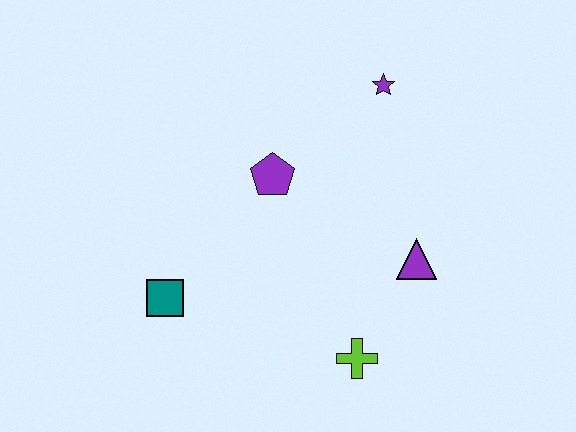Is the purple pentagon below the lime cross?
No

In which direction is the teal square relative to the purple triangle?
The teal square is to the left of the purple triangle.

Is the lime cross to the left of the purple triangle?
Yes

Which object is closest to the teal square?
The purple pentagon is closest to the teal square.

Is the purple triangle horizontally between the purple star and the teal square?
No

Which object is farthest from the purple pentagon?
The lime cross is farthest from the purple pentagon.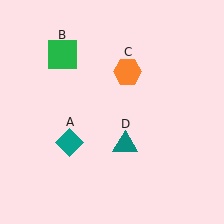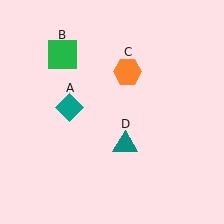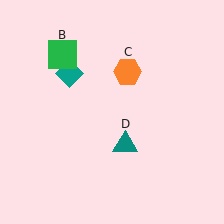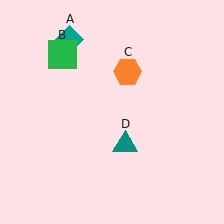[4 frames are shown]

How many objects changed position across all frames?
1 object changed position: teal diamond (object A).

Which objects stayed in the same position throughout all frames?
Green square (object B) and orange hexagon (object C) and teal triangle (object D) remained stationary.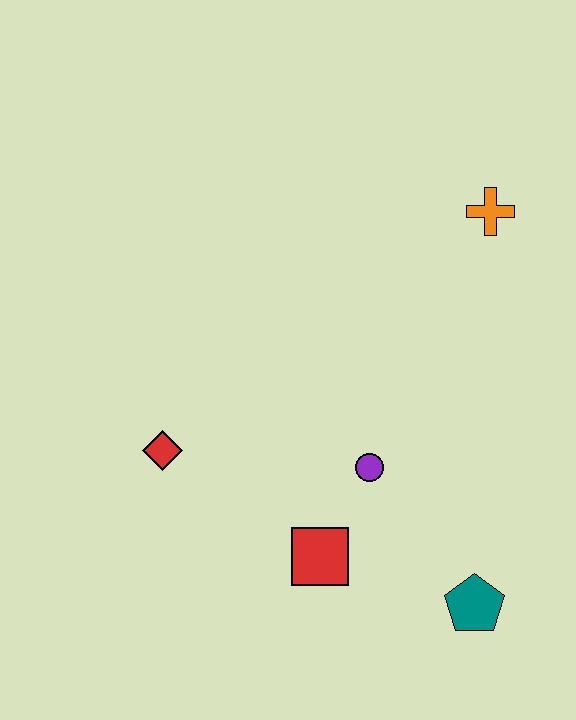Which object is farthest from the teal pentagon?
The orange cross is farthest from the teal pentagon.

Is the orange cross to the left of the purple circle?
No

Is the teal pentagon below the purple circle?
Yes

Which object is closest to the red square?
The purple circle is closest to the red square.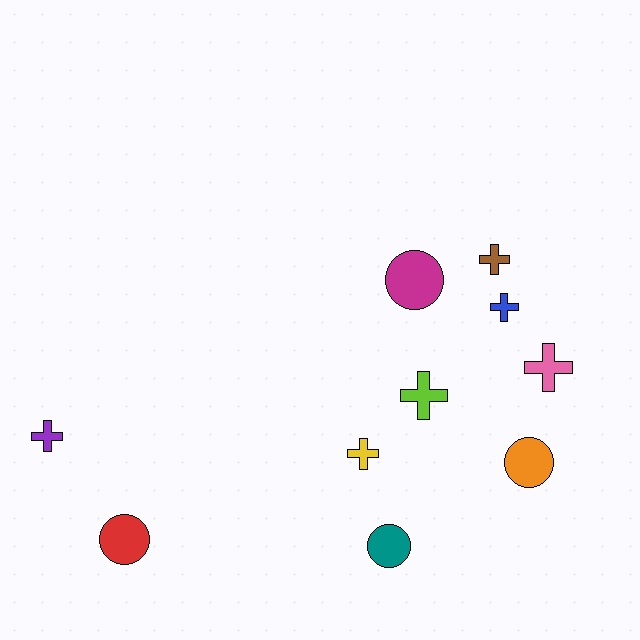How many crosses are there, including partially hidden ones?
There are 6 crosses.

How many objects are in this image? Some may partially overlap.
There are 10 objects.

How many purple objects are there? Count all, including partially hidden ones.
There is 1 purple object.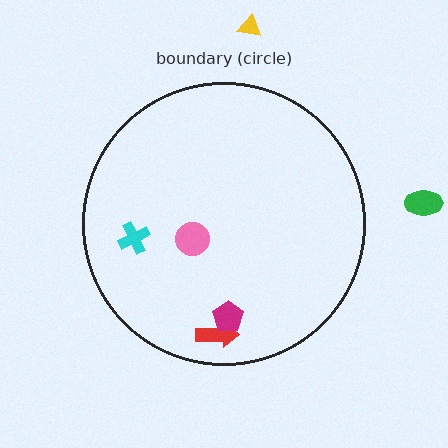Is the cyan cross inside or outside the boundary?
Inside.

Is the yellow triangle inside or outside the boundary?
Outside.